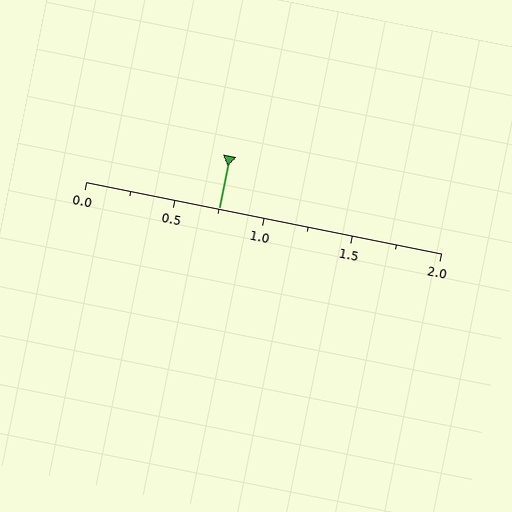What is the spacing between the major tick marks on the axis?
The major ticks are spaced 0.5 apart.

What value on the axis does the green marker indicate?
The marker indicates approximately 0.75.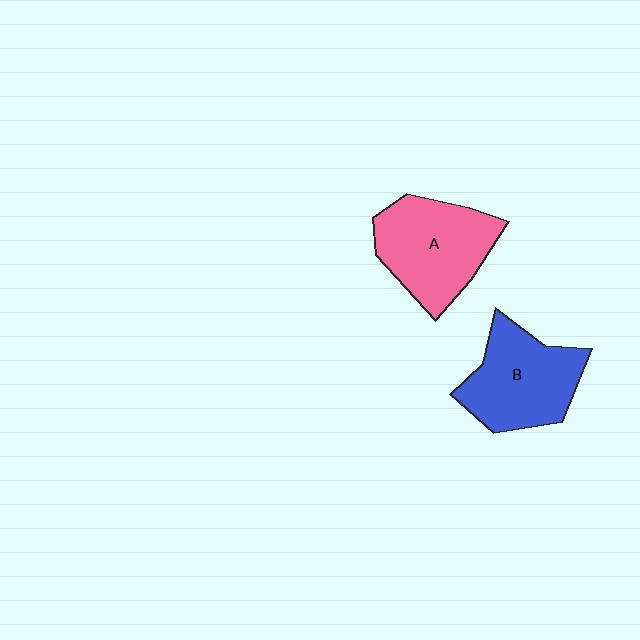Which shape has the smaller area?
Shape B (blue).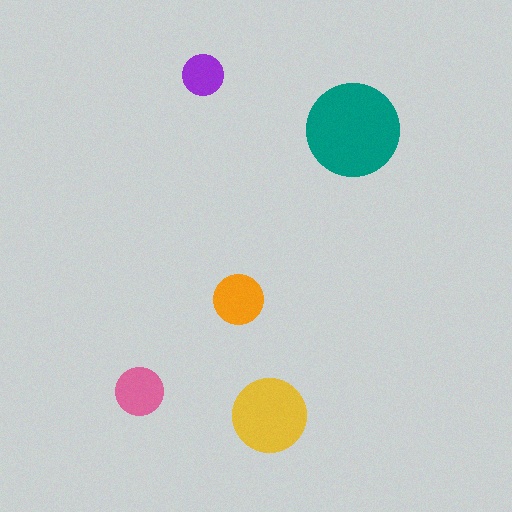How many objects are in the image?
There are 5 objects in the image.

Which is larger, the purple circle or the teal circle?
The teal one.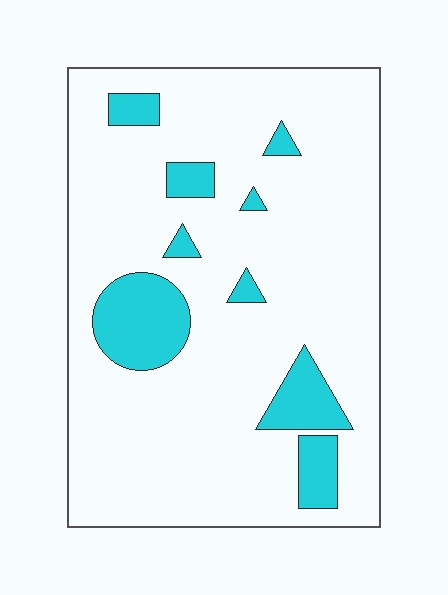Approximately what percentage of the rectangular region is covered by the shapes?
Approximately 15%.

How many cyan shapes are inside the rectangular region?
9.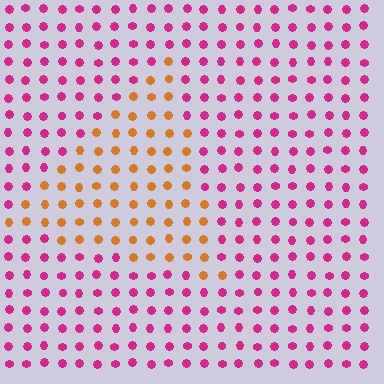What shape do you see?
I see a triangle.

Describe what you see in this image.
The image is filled with small magenta elements in a uniform arrangement. A triangle-shaped region is visible where the elements are tinted to a slightly different hue, forming a subtle color boundary.